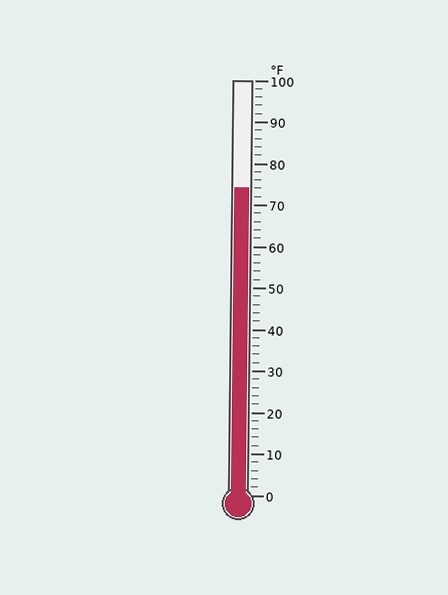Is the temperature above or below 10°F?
The temperature is above 10°F.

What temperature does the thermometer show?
The thermometer shows approximately 74°F.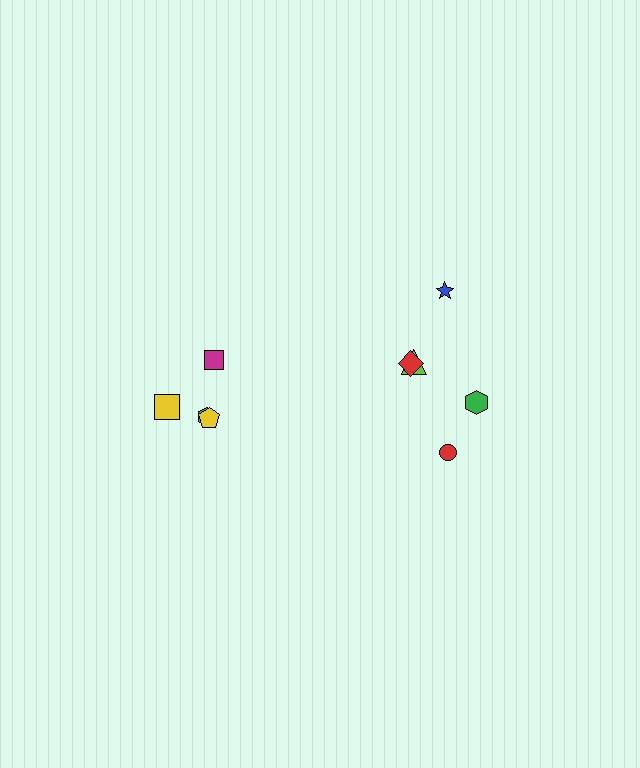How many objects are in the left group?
There are 4 objects.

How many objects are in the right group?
There are 6 objects.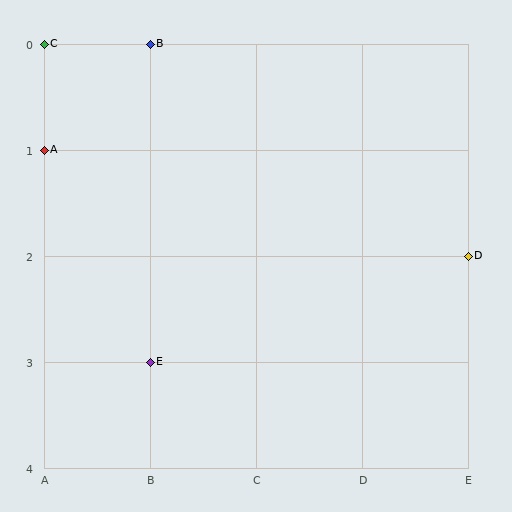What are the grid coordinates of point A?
Point A is at grid coordinates (A, 1).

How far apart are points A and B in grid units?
Points A and B are 1 column and 1 row apart (about 1.4 grid units diagonally).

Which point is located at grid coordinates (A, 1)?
Point A is at (A, 1).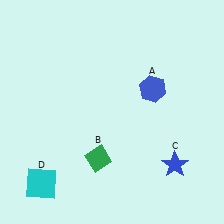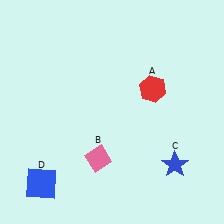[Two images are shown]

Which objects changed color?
A changed from blue to red. B changed from green to pink. D changed from cyan to blue.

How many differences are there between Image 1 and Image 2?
There are 3 differences between the two images.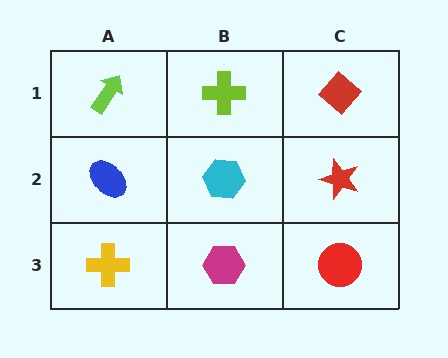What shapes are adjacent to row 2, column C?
A red diamond (row 1, column C), a red circle (row 3, column C), a cyan hexagon (row 2, column B).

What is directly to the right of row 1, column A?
A lime cross.